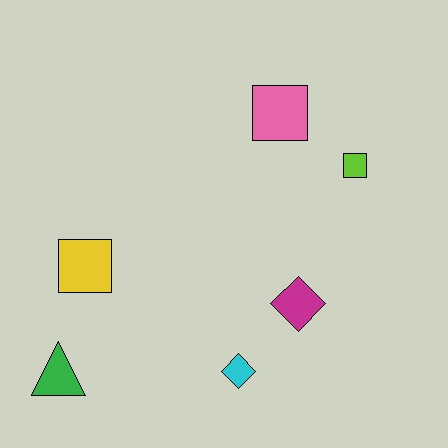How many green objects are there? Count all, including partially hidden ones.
There is 1 green object.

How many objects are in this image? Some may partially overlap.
There are 6 objects.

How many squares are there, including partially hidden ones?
There are 3 squares.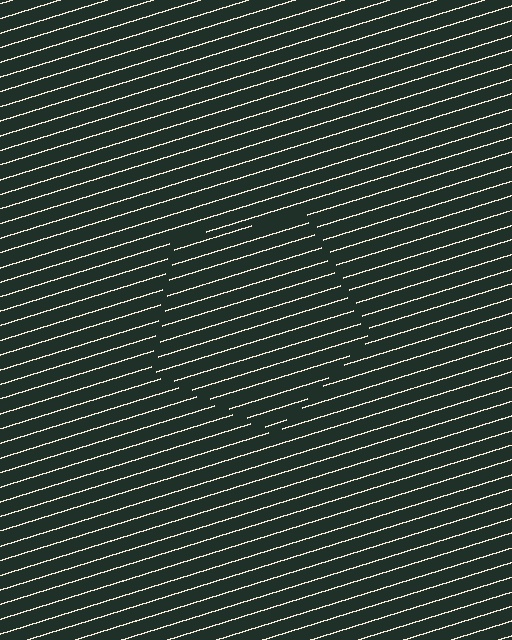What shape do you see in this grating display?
An illusory pentagon. The interior of the shape contains the same grating, shifted by half a period — the contour is defined by the phase discontinuity where line-ends from the inner and outer gratings abut.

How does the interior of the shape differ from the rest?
The interior of the shape contains the same grating, shifted by half a period — the contour is defined by the phase discontinuity where line-ends from the inner and outer gratings abut.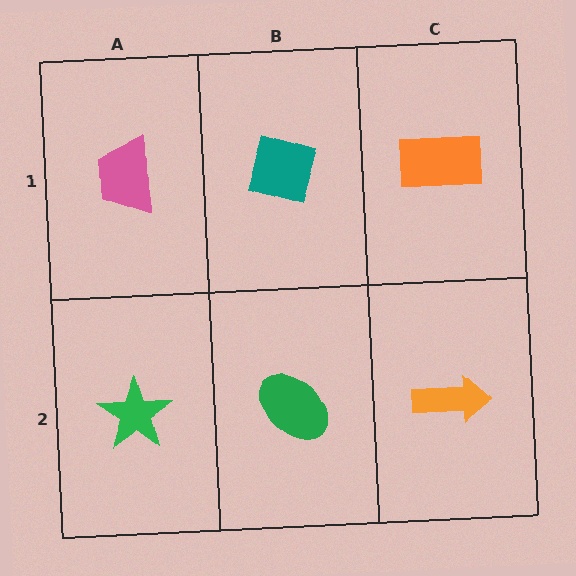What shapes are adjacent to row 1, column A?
A green star (row 2, column A), a teal diamond (row 1, column B).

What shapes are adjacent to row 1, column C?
An orange arrow (row 2, column C), a teal diamond (row 1, column B).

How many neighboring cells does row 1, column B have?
3.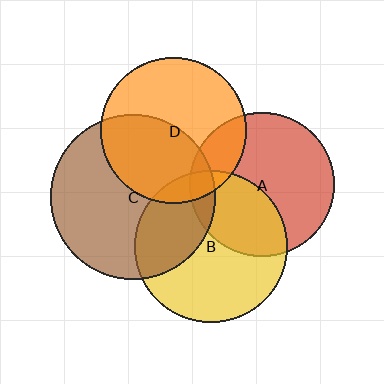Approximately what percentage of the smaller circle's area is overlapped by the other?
Approximately 10%.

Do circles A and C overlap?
Yes.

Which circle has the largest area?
Circle C (brown).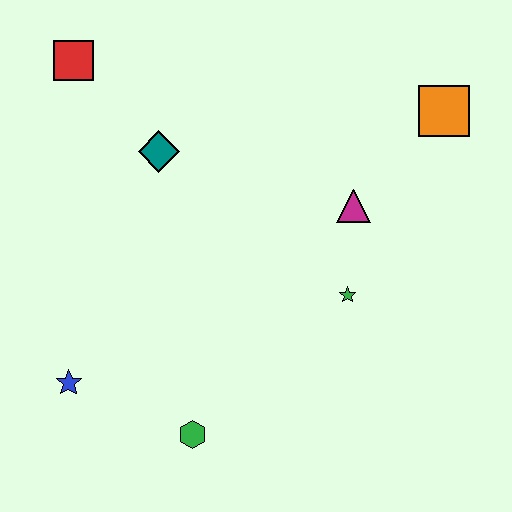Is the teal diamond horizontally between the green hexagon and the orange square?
No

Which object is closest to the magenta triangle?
The green star is closest to the magenta triangle.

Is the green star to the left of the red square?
No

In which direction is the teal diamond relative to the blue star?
The teal diamond is above the blue star.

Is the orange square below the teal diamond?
No